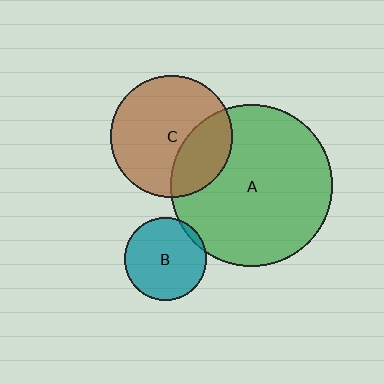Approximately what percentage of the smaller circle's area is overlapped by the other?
Approximately 5%.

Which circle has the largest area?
Circle A (green).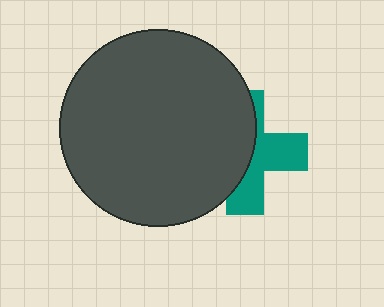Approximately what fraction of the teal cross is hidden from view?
Roughly 53% of the teal cross is hidden behind the dark gray circle.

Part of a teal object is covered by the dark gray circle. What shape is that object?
It is a cross.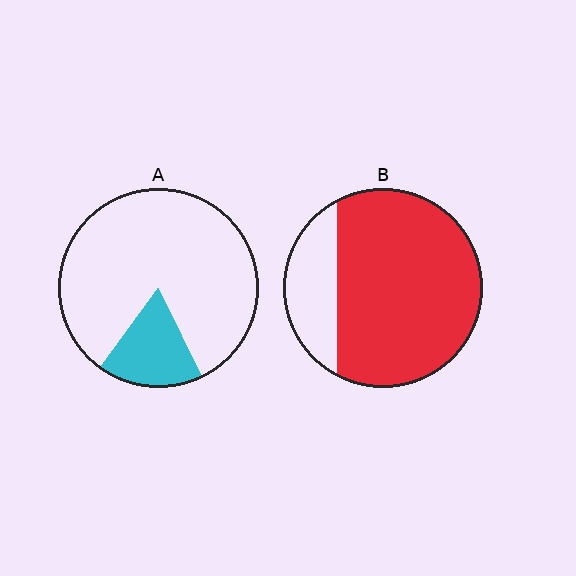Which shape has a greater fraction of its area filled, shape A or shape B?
Shape B.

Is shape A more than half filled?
No.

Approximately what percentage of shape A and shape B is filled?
A is approximately 15% and B is approximately 80%.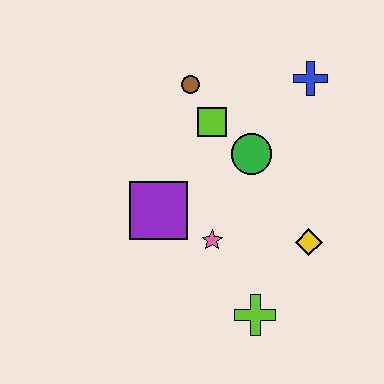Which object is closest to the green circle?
The lime square is closest to the green circle.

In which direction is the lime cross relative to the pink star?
The lime cross is below the pink star.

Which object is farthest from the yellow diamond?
The brown circle is farthest from the yellow diamond.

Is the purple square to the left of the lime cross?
Yes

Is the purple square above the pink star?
Yes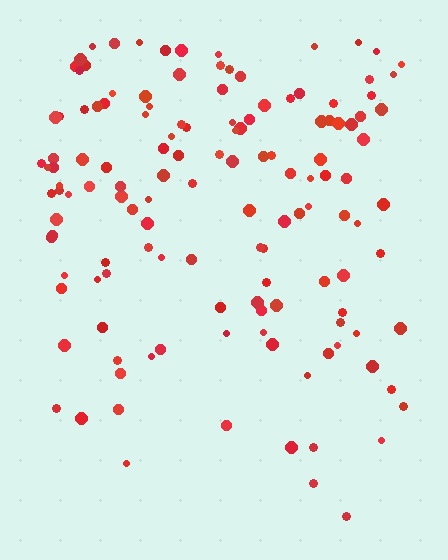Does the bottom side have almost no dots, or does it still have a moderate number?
Still a moderate number, just noticeably fewer than the top.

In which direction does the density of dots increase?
From bottom to top, with the top side densest.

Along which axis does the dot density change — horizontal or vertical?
Vertical.